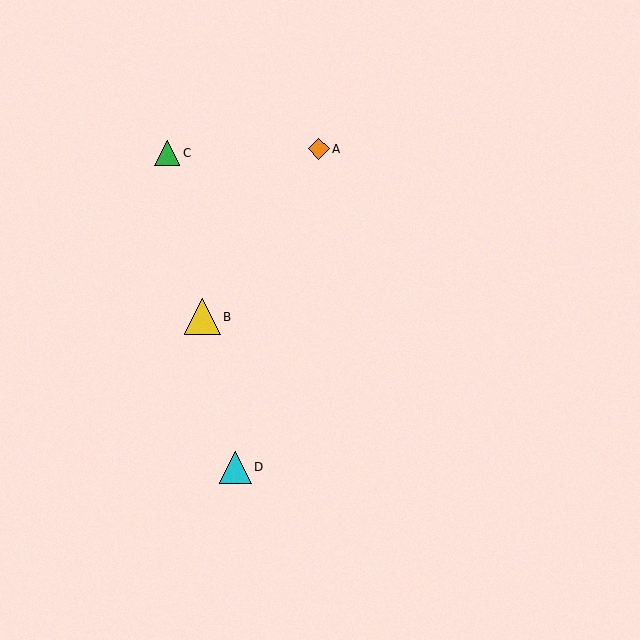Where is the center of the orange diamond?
The center of the orange diamond is at (319, 149).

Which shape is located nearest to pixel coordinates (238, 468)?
The cyan triangle (labeled D) at (236, 467) is nearest to that location.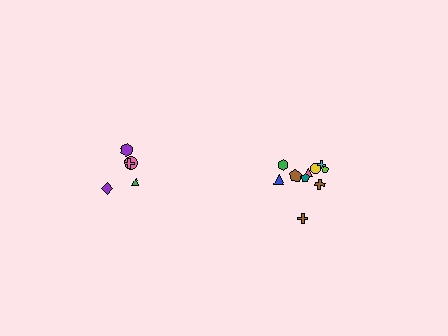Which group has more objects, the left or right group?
The right group.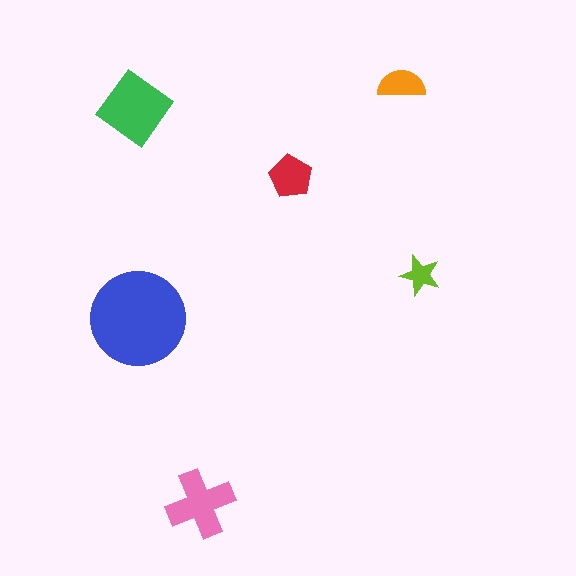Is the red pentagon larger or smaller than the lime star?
Larger.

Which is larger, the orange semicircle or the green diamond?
The green diamond.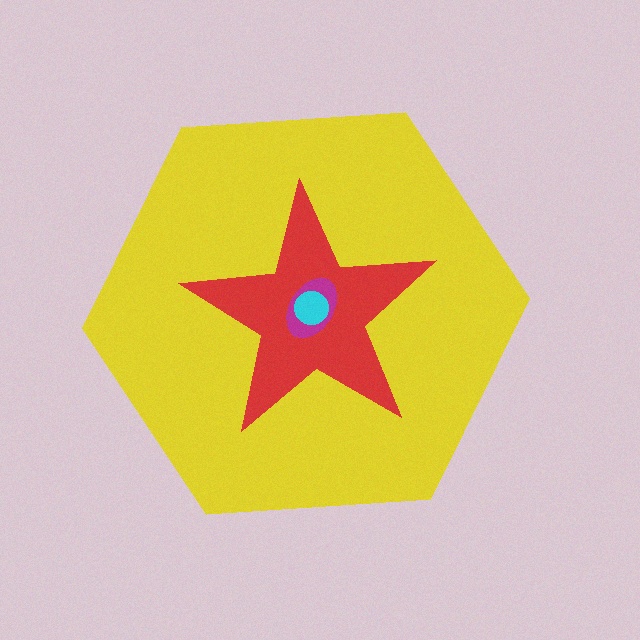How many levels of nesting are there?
4.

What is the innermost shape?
The cyan circle.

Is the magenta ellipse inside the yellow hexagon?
Yes.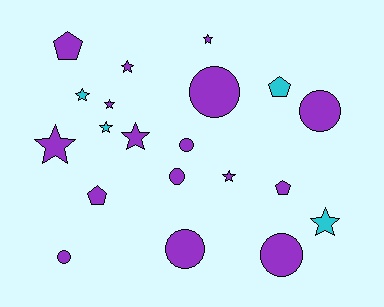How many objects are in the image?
There are 20 objects.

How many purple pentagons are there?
There are 3 purple pentagons.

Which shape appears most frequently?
Star, with 9 objects.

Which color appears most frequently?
Purple, with 16 objects.